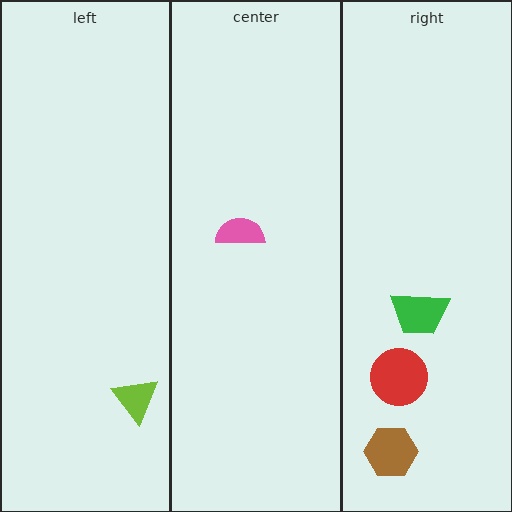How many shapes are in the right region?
3.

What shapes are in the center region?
The pink semicircle.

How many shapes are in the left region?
1.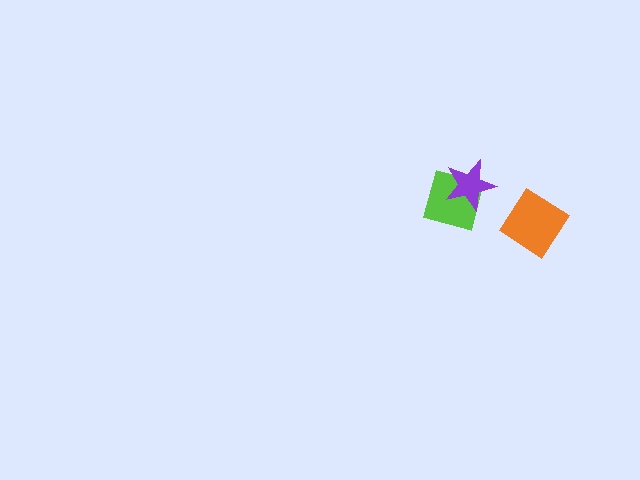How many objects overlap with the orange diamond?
0 objects overlap with the orange diamond.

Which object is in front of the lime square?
The purple star is in front of the lime square.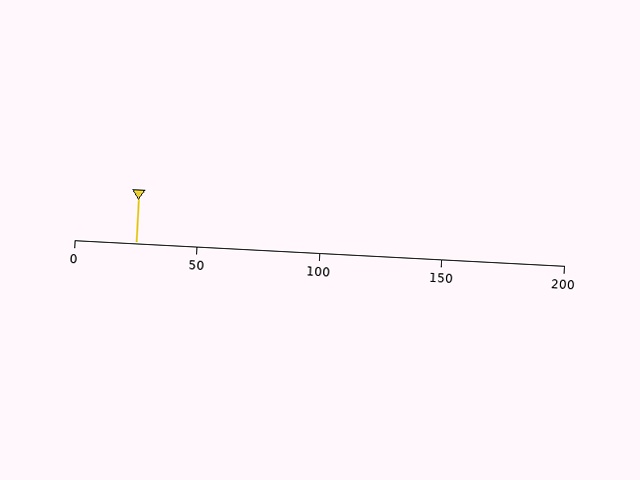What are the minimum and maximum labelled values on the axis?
The axis runs from 0 to 200.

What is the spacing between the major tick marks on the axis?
The major ticks are spaced 50 apart.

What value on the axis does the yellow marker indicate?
The marker indicates approximately 25.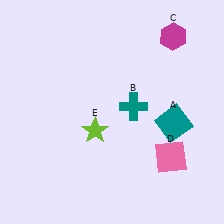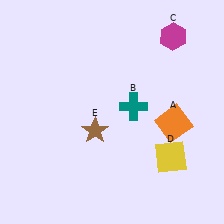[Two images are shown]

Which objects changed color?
A changed from teal to orange. D changed from pink to yellow. E changed from lime to brown.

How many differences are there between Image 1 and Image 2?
There are 3 differences between the two images.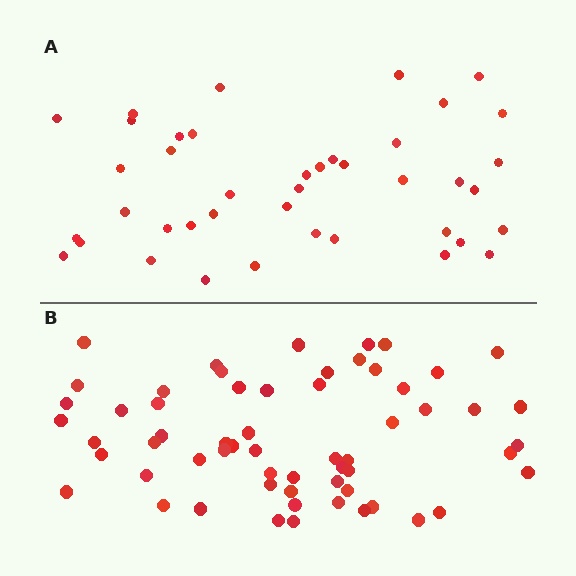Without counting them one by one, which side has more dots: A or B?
Region B (the bottom region) has more dots.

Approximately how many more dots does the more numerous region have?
Region B has approximately 20 more dots than region A.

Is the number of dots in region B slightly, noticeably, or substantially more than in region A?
Region B has substantially more. The ratio is roughly 1.5 to 1.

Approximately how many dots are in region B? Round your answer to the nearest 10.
About 60 dots.